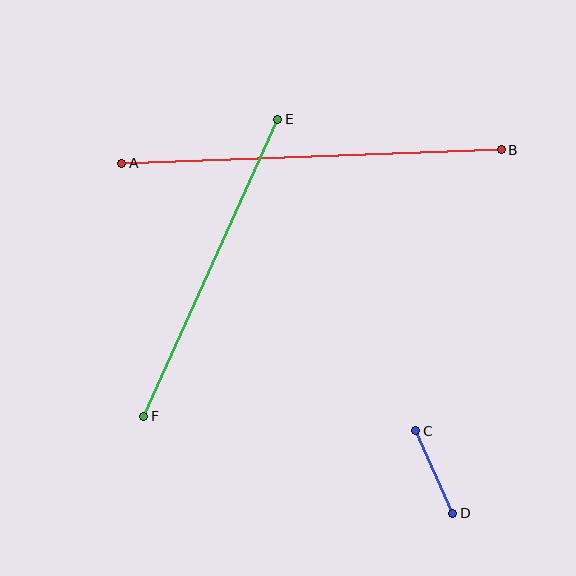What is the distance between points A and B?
The distance is approximately 380 pixels.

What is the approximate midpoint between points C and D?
The midpoint is at approximately (434, 472) pixels.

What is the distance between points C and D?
The distance is approximately 91 pixels.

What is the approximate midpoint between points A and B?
The midpoint is at approximately (312, 157) pixels.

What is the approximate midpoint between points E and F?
The midpoint is at approximately (211, 268) pixels.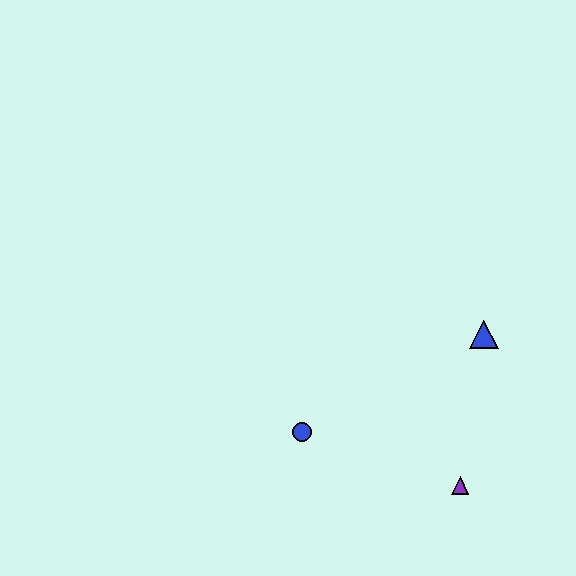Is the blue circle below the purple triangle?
No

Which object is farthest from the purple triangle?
The blue circle is farthest from the purple triangle.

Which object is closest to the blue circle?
The purple triangle is closest to the blue circle.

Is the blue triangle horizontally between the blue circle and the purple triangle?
No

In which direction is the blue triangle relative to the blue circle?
The blue triangle is to the right of the blue circle.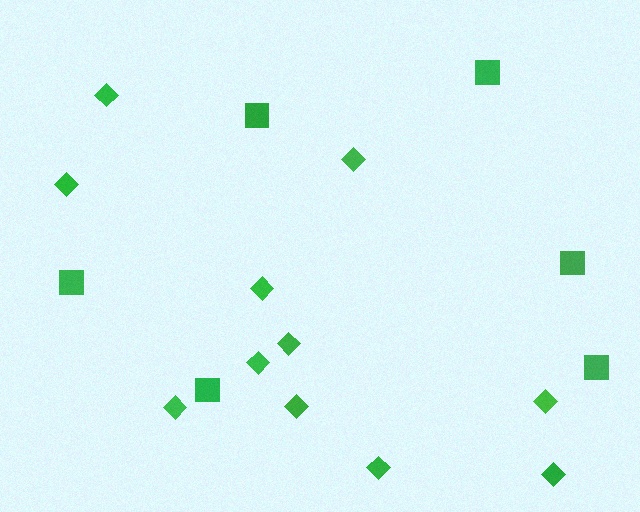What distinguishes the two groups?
There are 2 groups: one group of diamonds (11) and one group of squares (6).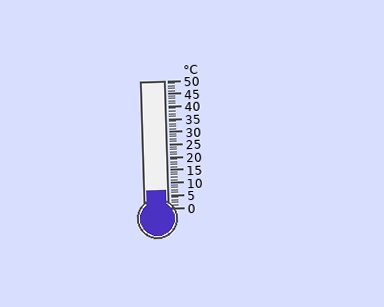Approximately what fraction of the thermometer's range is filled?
The thermometer is filled to approximately 15% of its range.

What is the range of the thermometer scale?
The thermometer scale ranges from 0°C to 50°C.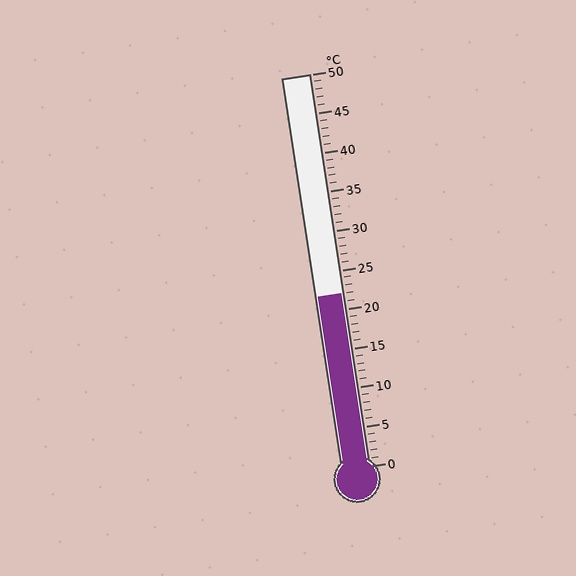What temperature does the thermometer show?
The thermometer shows approximately 22°C.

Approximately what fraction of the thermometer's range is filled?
The thermometer is filled to approximately 45% of its range.